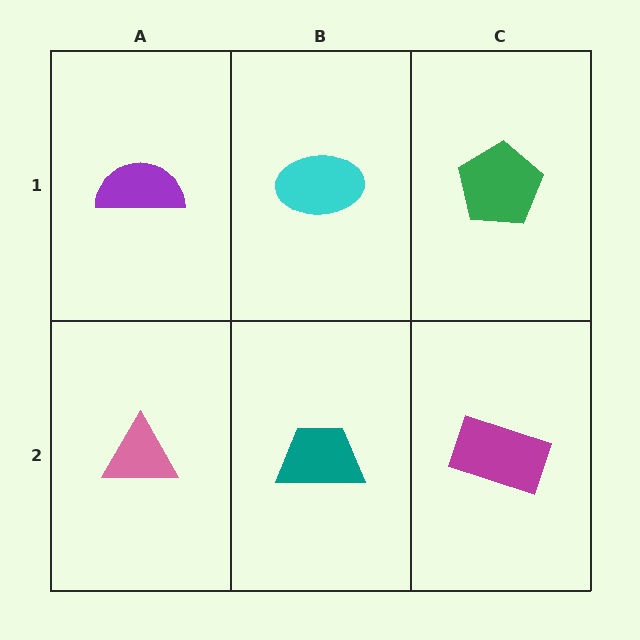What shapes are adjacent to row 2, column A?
A purple semicircle (row 1, column A), a teal trapezoid (row 2, column B).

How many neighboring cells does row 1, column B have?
3.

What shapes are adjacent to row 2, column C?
A green pentagon (row 1, column C), a teal trapezoid (row 2, column B).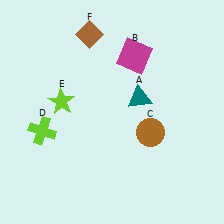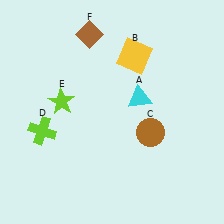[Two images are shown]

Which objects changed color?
A changed from teal to cyan. B changed from magenta to yellow.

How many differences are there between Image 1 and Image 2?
There are 2 differences between the two images.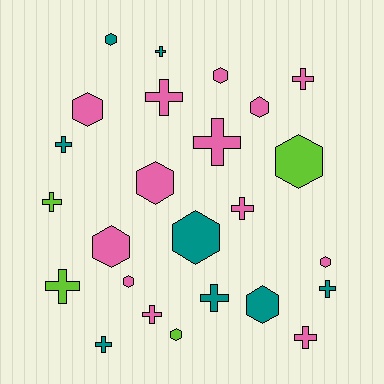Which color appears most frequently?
Pink, with 13 objects.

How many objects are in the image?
There are 25 objects.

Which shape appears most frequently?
Cross, with 13 objects.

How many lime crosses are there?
There are 2 lime crosses.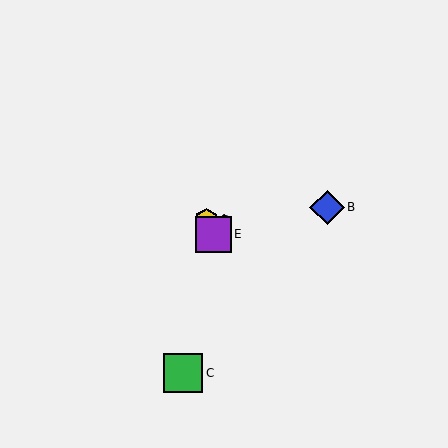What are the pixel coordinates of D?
Object D is at (206, 220).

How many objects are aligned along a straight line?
3 objects (A, D, E) are aligned along a straight line.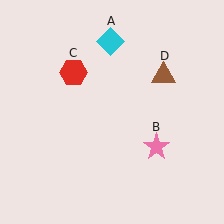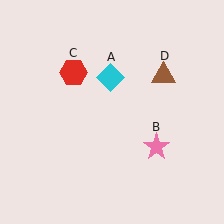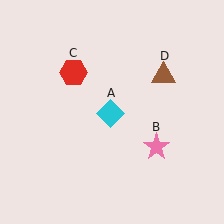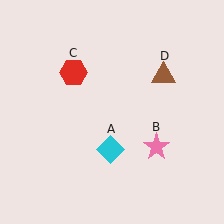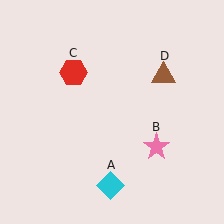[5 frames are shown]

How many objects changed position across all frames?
1 object changed position: cyan diamond (object A).